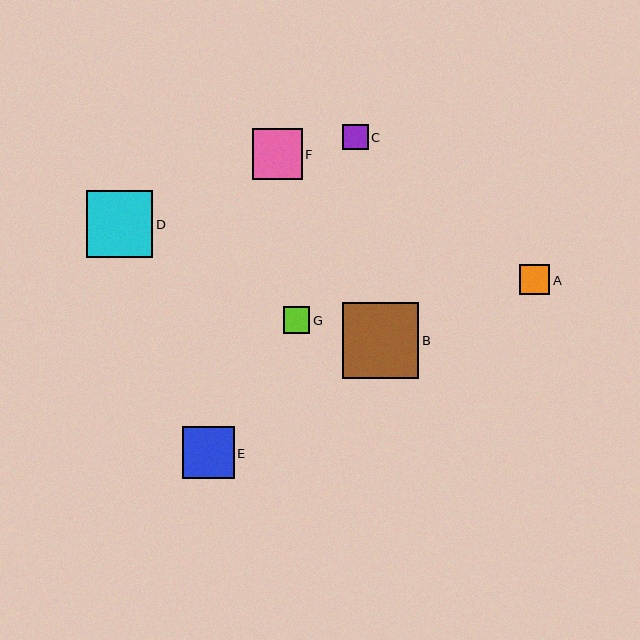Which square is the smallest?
Square C is the smallest with a size of approximately 26 pixels.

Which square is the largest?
Square B is the largest with a size of approximately 76 pixels.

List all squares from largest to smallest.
From largest to smallest: B, D, E, F, A, G, C.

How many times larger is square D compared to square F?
Square D is approximately 1.3 times the size of square F.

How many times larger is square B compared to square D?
Square B is approximately 1.1 times the size of square D.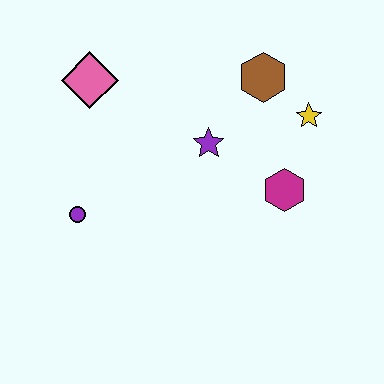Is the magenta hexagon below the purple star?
Yes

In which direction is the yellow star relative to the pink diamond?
The yellow star is to the right of the pink diamond.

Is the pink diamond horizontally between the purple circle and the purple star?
Yes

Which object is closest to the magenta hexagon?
The yellow star is closest to the magenta hexagon.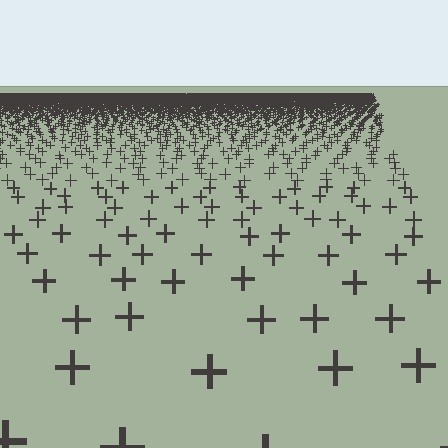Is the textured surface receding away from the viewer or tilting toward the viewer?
The surface is receding away from the viewer. Texture elements get smaller and denser toward the top.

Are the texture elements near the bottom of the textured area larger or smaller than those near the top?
Larger. Near the bottom, elements are closer to the viewer and appear at a bigger on-screen size.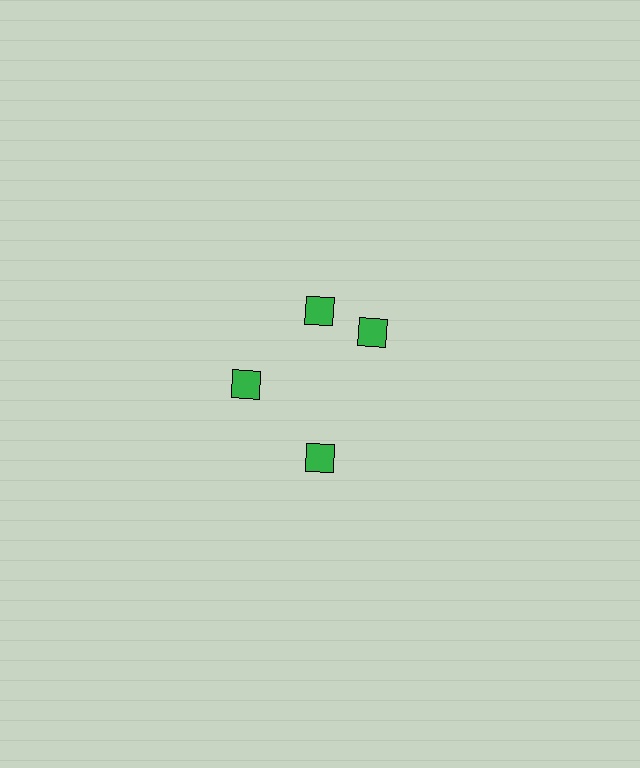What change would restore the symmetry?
The symmetry would be restored by rotating it back into even spacing with its neighbors so that all 4 diamonds sit at equal angles and equal distance from the center.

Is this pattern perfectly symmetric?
No. The 4 green diamonds are arranged in a ring, but one element near the 3 o'clock position is rotated out of alignment along the ring, breaking the 4-fold rotational symmetry.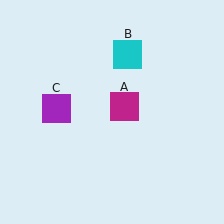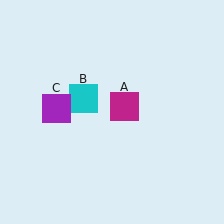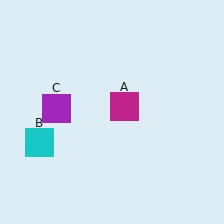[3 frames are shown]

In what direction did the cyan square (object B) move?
The cyan square (object B) moved down and to the left.